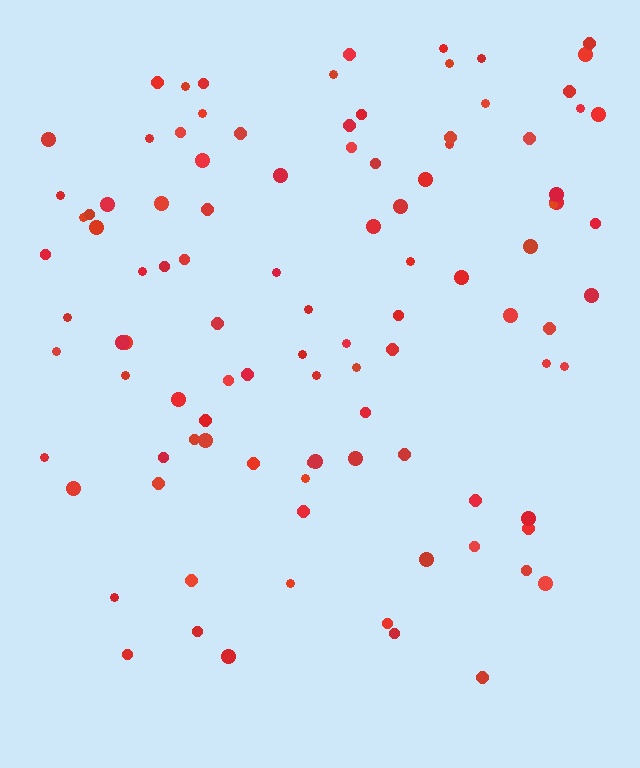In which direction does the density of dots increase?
From bottom to top, with the top side densest.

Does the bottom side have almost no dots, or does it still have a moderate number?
Still a moderate number, just noticeably fewer than the top.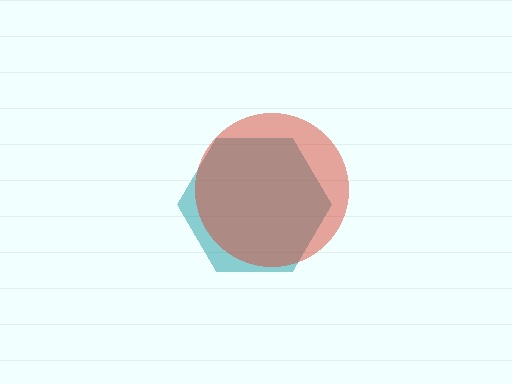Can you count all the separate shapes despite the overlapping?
Yes, there are 2 separate shapes.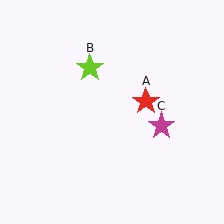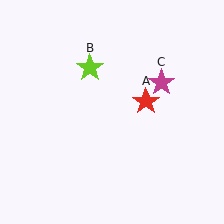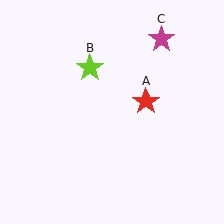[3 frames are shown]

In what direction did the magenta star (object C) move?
The magenta star (object C) moved up.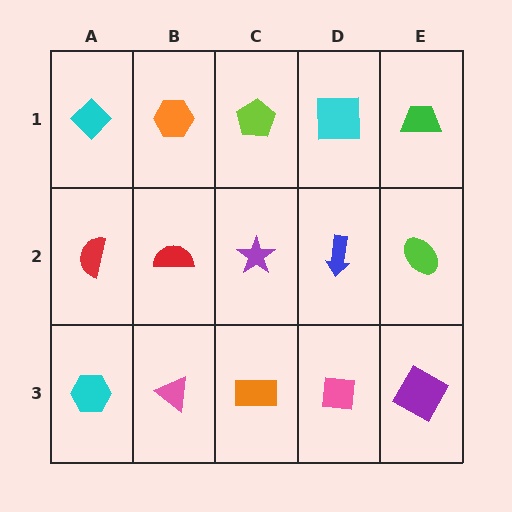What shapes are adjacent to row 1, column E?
A lime ellipse (row 2, column E), a cyan square (row 1, column D).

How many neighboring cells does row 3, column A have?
2.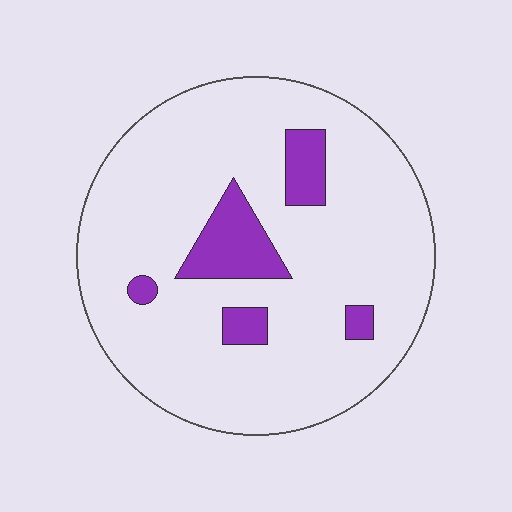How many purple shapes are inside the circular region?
5.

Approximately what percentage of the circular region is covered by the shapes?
Approximately 15%.